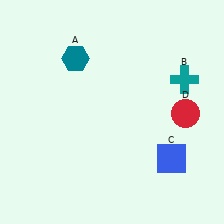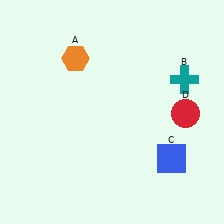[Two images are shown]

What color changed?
The hexagon (A) changed from teal in Image 1 to orange in Image 2.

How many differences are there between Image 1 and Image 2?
There is 1 difference between the two images.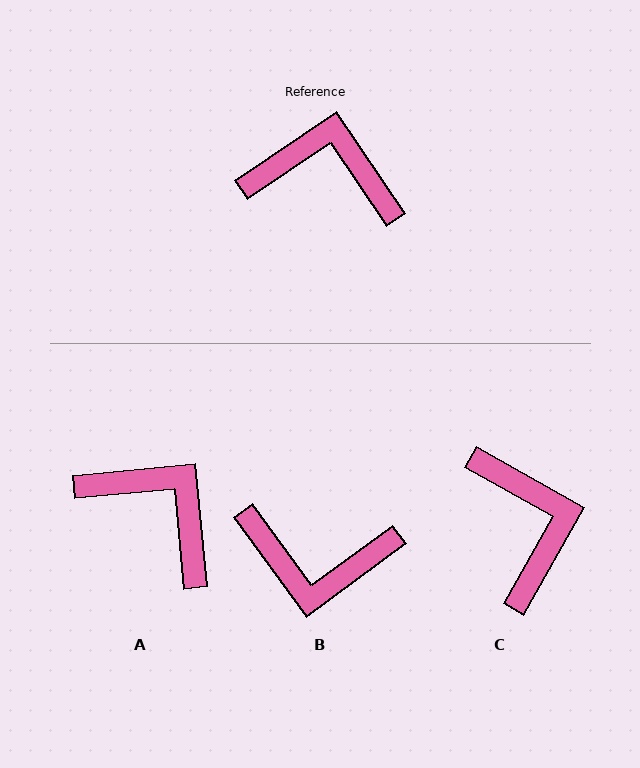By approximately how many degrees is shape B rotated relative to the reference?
Approximately 178 degrees clockwise.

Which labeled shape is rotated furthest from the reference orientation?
B, about 178 degrees away.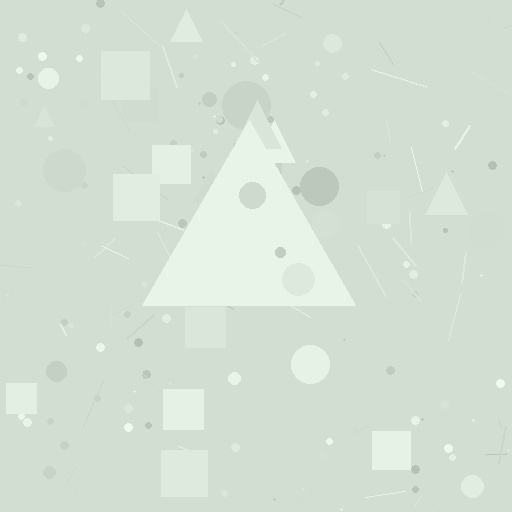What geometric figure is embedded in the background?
A triangle is embedded in the background.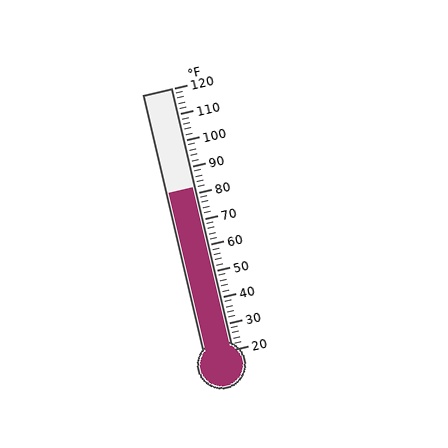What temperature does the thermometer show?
The thermometer shows approximately 82°F.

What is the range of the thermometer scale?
The thermometer scale ranges from 20°F to 120°F.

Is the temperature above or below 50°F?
The temperature is above 50°F.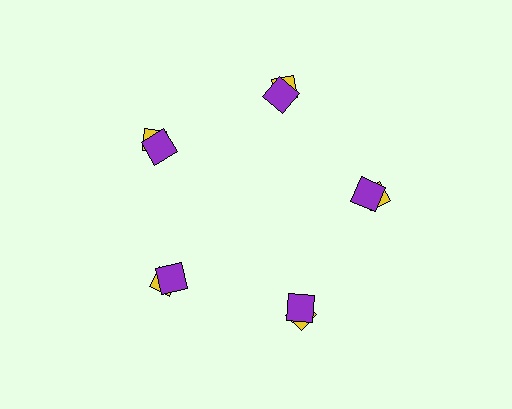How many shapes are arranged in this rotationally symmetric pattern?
There are 10 shapes, arranged in 5 groups of 2.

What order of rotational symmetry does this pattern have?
This pattern has 5-fold rotational symmetry.